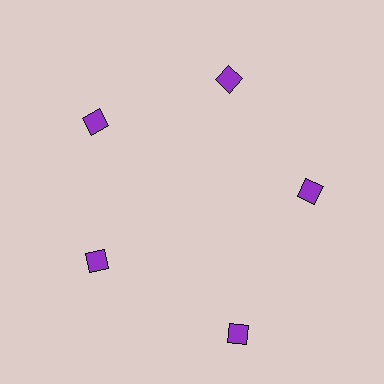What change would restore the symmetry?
The symmetry would be restored by moving it inward, back onto the ring so that all 5 diamonds sit at equal angles and equal distance from the center.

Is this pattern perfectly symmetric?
No. The 5 purple diamonds are arranged in a ring, but one element near the 5 o'clock position is pushed outward from the center, breaking the 5-fold rotational symmetry.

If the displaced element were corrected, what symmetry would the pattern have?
It would have 5-fold rotational symmetry — the pattern would map onto itself every 72 degrees.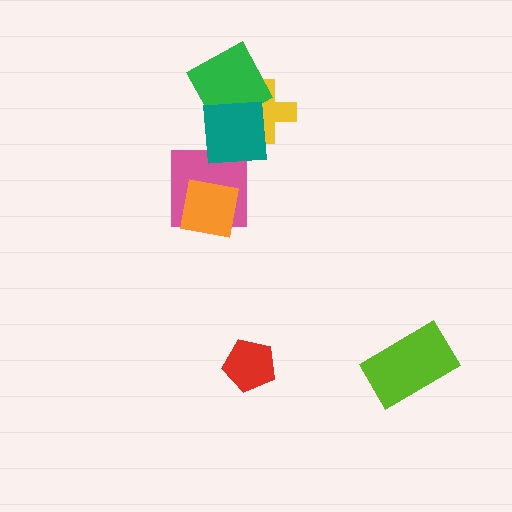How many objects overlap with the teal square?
3 objects overlap with the teal square.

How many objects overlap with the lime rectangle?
0 objects overlap with the lime rectangle.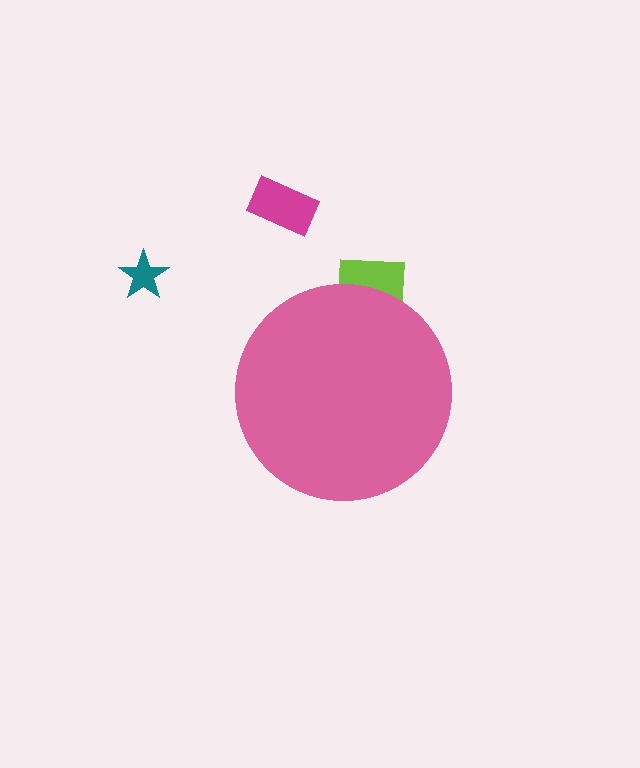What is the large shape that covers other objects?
A pink circle.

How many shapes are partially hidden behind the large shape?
1 shape is partially hidden.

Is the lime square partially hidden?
Yes, the lime square is partially hidden behind the pink circle.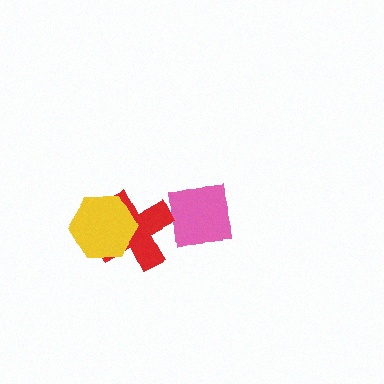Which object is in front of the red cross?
The yellow hexagon is in front of the red cross.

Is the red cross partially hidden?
Yes, it is partially covered by another shape.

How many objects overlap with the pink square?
0 objects overlap with the pink square.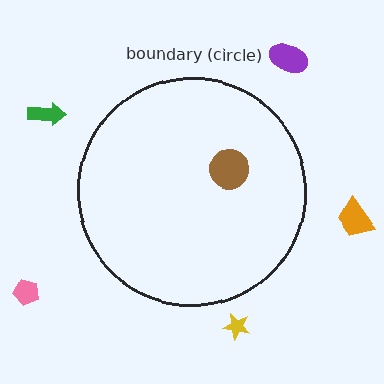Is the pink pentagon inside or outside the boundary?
Outside.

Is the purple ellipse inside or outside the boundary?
Outside.